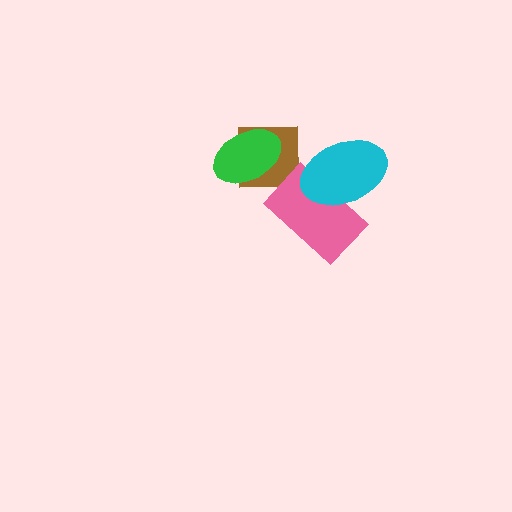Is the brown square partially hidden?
Yes, it is partially covered by another shape.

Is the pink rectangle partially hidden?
Yes, it is partially covered by another shape.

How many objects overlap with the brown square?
3 objects overlap with the brown square.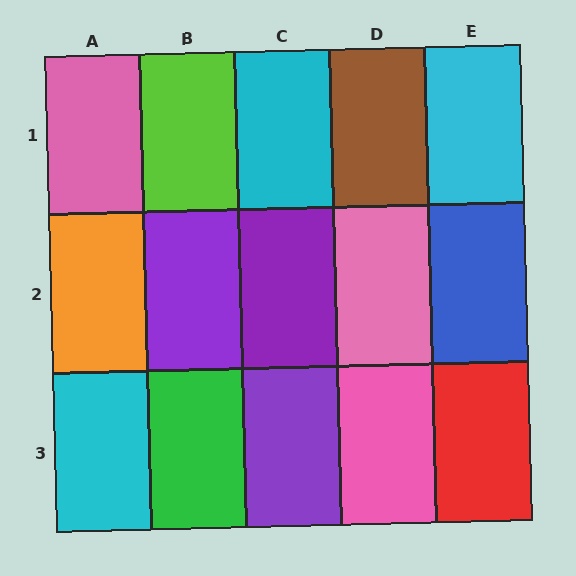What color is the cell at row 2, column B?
Purple.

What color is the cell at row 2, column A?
Orange.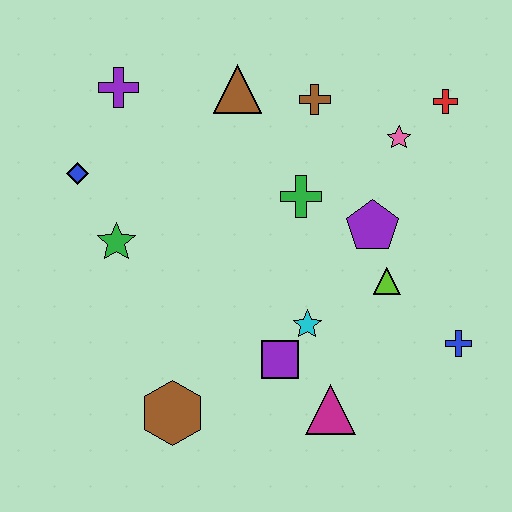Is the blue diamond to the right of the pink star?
No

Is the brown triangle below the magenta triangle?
No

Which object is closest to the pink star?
The red cross is closest to the pink star.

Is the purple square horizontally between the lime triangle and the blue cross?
No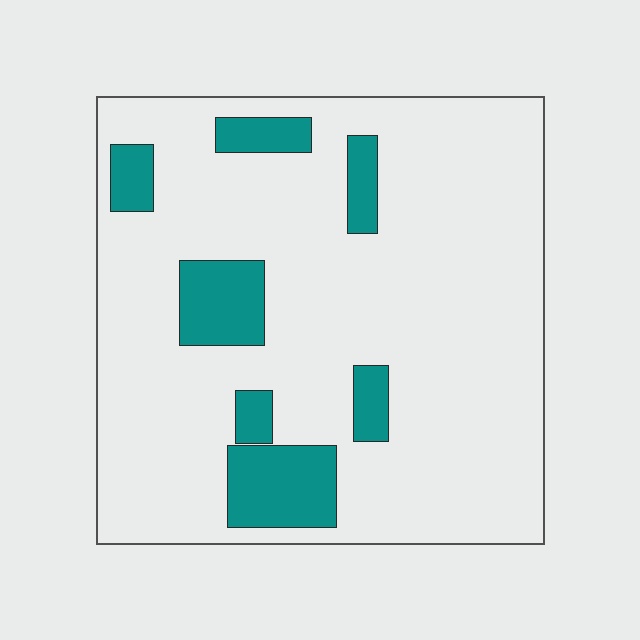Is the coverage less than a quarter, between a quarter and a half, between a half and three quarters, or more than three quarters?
Less than a quarter.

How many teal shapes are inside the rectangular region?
7.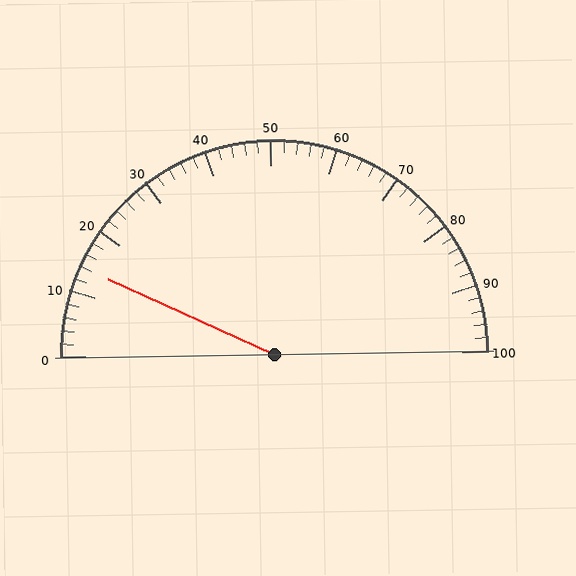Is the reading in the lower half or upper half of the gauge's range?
The reading is in the lower half of the range (0 to 100).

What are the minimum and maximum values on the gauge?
The gauge ranges from 0 to 100.